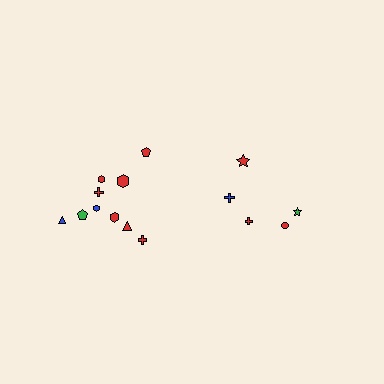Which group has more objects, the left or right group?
The left group.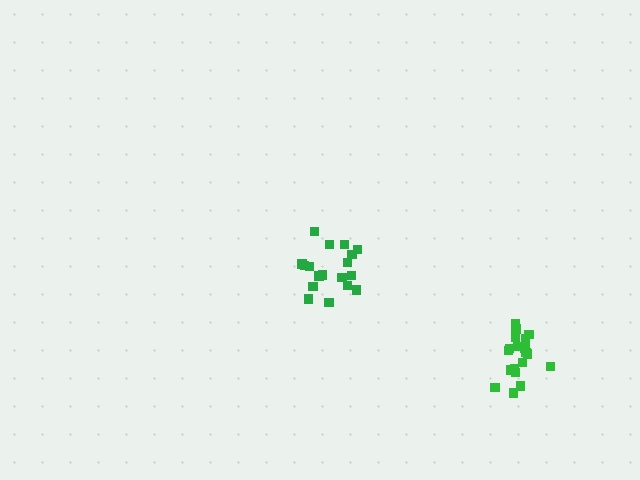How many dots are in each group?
Group 1: 18 dots, Group 2: 19 dots (37 total).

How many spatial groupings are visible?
There are 2 spatial groupings.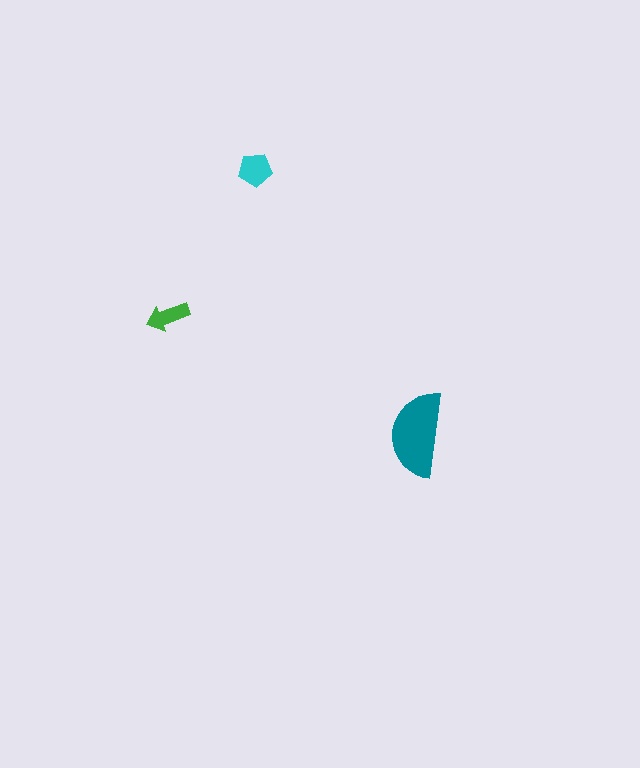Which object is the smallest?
The green arrow.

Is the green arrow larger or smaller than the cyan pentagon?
Smaller.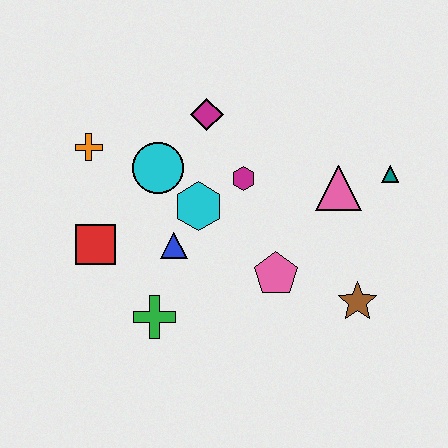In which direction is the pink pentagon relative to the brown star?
The pink pentagon is to the left of the brown star.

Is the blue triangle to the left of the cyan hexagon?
Yes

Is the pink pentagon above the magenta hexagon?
No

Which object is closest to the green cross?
The blue triangle is closest to the green cross.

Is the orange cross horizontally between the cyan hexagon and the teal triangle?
No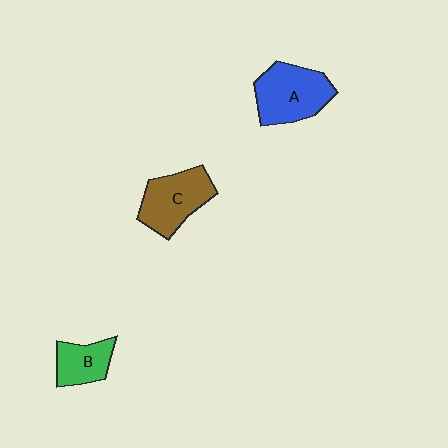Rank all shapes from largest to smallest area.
From largest to smallest: A (blue), C (brown), B (green).